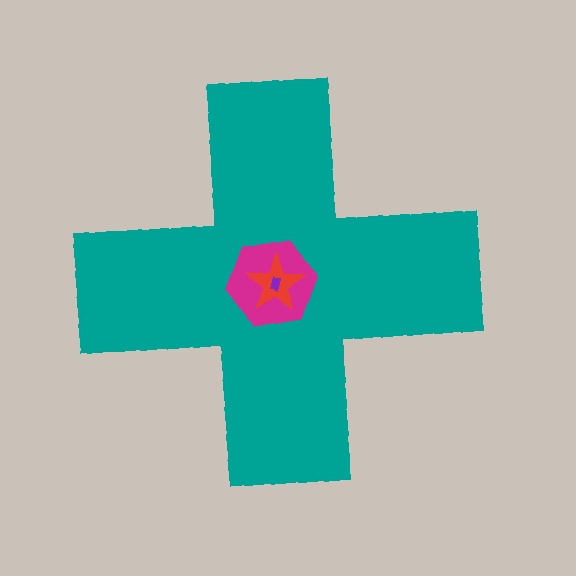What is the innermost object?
The purple rectangle.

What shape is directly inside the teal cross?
The magenta hexagon.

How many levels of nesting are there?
4.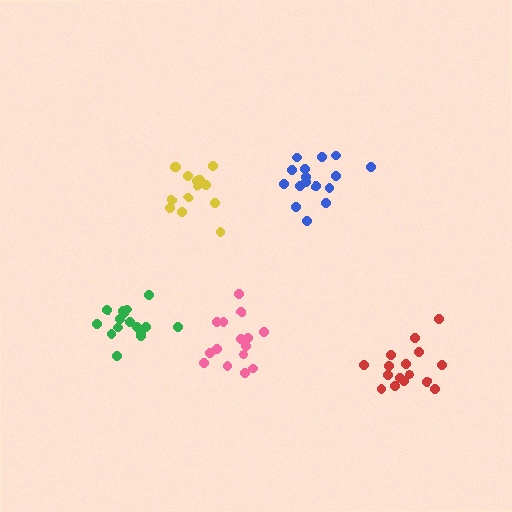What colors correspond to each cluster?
The clusters are colored: pink, yellow, red, green, blue.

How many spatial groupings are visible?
There are 5 spatial groupings.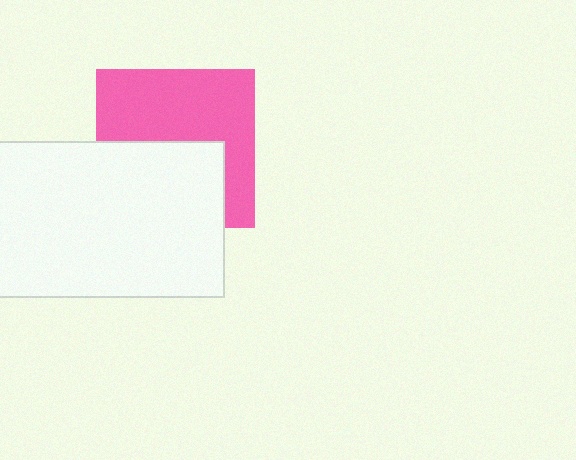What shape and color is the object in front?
The object in front is a white rectangle.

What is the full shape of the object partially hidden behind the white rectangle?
The partially hidden object is a pink square.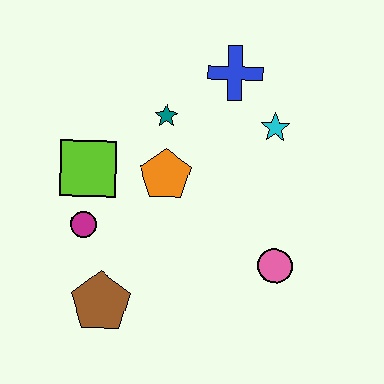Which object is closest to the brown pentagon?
The magenta circle is closest to the brown pentagon.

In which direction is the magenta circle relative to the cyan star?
The magenta circle is to the left of the cyan star.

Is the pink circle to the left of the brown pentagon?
No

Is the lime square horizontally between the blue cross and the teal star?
No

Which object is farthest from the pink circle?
The lime square is farthest from the pink circle.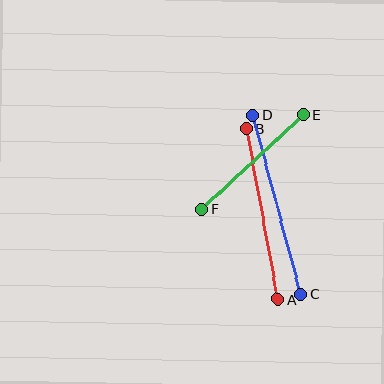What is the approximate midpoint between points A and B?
The midpoint is at approximately (262, 214) pixels.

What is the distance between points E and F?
The distance is approximately 139 pixels.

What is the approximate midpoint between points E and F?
The midpoint is at approximately (253, 162) pixels.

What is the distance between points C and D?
The distance is approximately 185 pixels.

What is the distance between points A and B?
The distance is approximately 174 pixels.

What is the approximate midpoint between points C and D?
The midpoint is at approximately (277, 205) pixels.